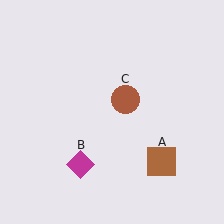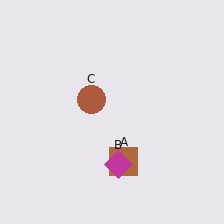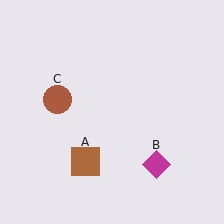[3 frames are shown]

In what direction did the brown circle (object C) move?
The brown circle (object C) moved left.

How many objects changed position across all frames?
3 objects changed position: brown square (object A), magenta diamond (object B), brown circle (object C).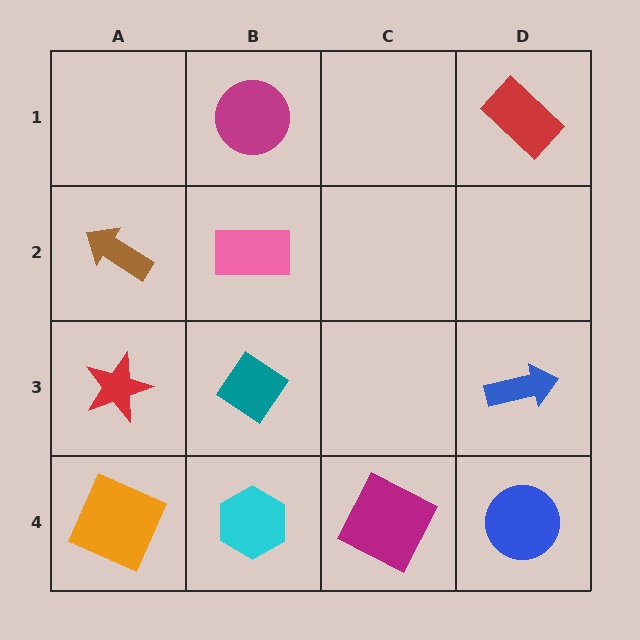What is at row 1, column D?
A red rectangle.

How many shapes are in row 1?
2 shapes.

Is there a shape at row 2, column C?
No, that cell is empty.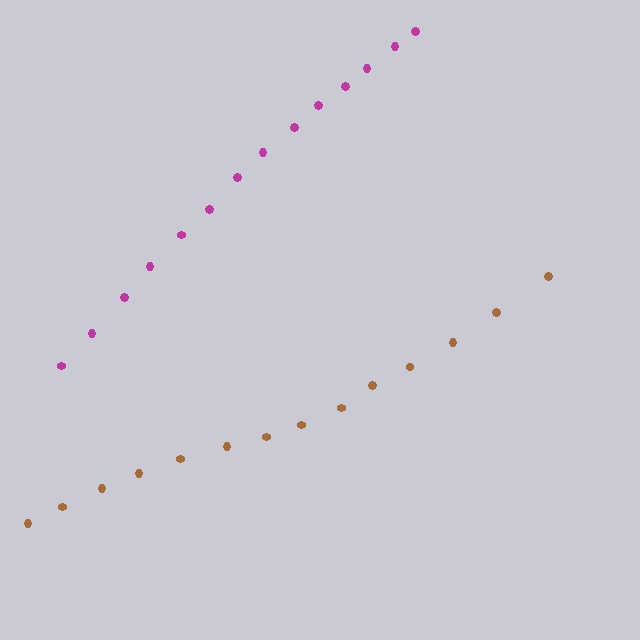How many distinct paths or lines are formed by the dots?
There are 2 distinct paths.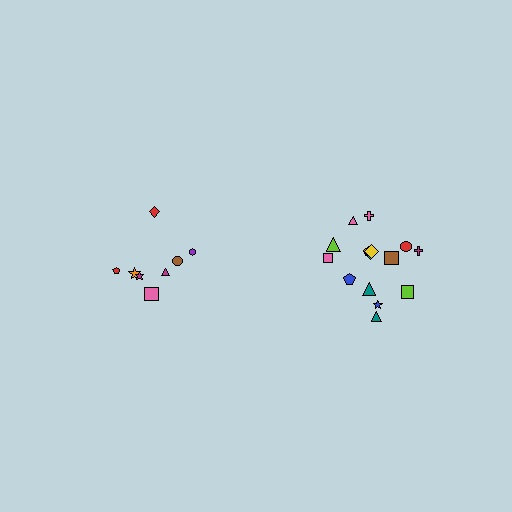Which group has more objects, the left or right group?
The right group.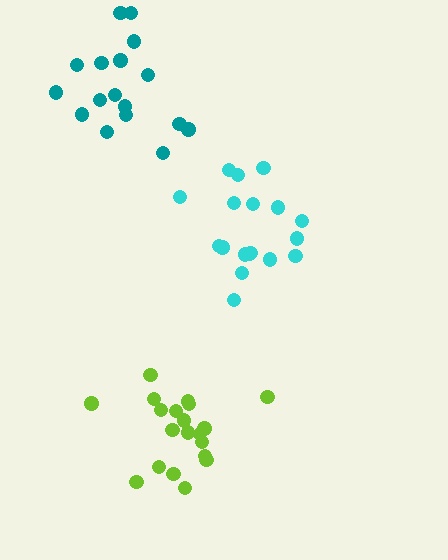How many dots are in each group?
Group 1: 18 dots, Group 2: 20 dots, Group 3: 17 dots (55 total).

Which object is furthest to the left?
The teal cluster is leftmost.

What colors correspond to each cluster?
The clusters are colored: cyan, lime, teal.